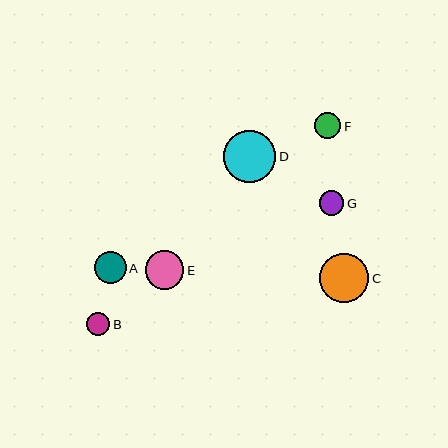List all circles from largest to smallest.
From largest to smallest: D, C, E, A, F, G, B.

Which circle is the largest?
Circle D is the largest with a size of approximately 53 pixels.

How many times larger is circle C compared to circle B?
Circle C is approximately 2.1 times the size of circle B.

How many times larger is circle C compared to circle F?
Circle C is approximately 1.9 times the size of circle F.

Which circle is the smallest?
Circle B is the smallest with a size of approximately 23 pixels.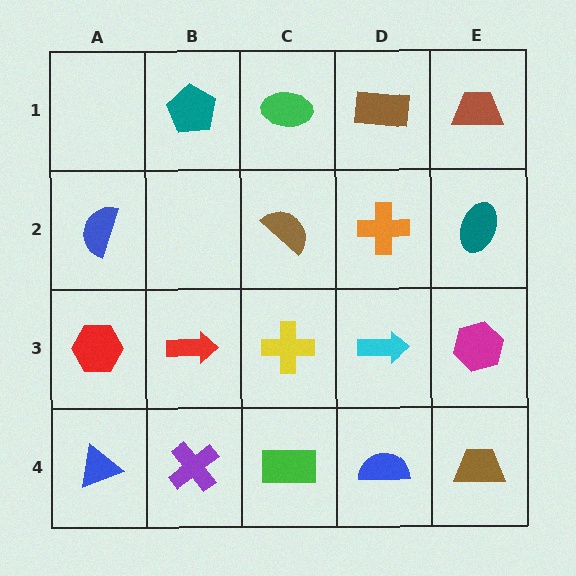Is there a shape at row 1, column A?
No, that cell is empty.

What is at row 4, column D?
A blue semicircle.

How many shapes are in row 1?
4 shapes.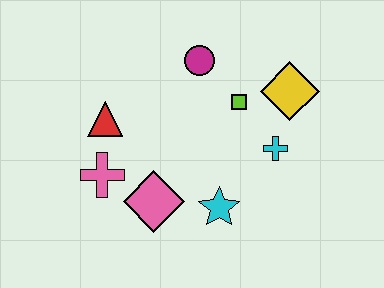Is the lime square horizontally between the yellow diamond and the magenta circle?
Yes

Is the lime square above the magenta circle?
No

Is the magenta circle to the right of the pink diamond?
Yes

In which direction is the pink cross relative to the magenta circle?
The pink cross is below the magenta circle.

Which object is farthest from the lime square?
The pink cross is farthest from the lime square.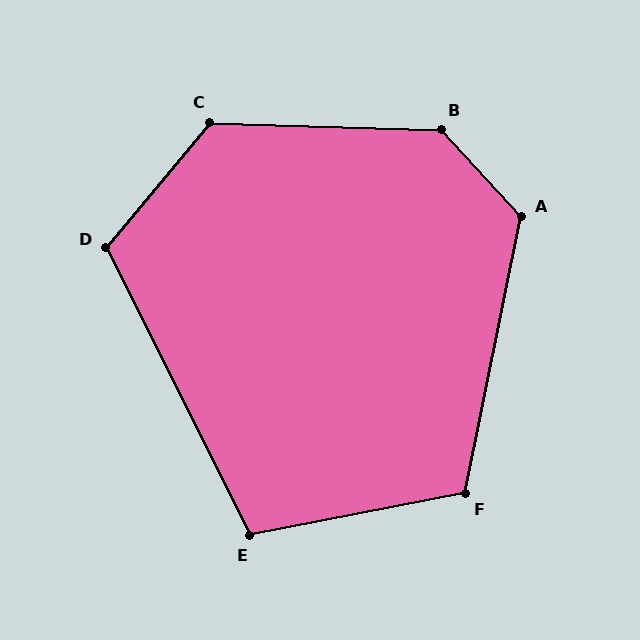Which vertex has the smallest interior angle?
E, at approximately 106 degrees.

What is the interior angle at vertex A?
Approximately 126 degrees (obtuse).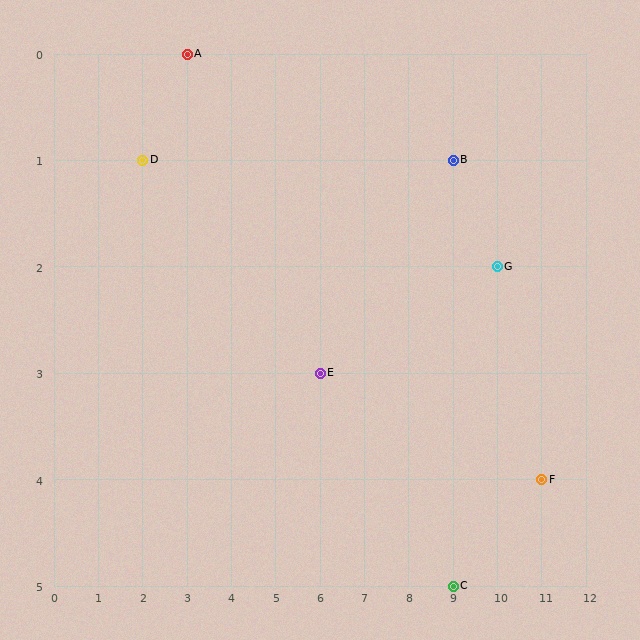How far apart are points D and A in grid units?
Points D and A are 1 column and 1 row apart (about 1.4 grid units diagonally).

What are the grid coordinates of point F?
Point F is at grid coordinates (11, 4).